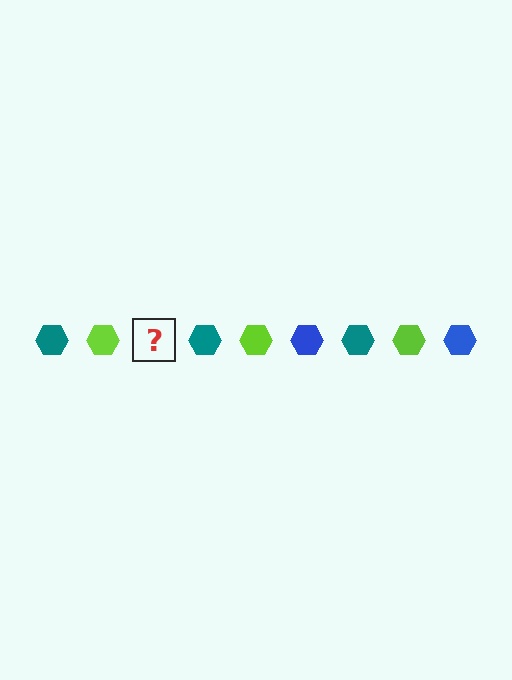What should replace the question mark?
The question mark should be replaced with a blue hexagon.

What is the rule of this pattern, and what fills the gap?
The rule is that the pattern cycles through teal, lime, blue hexagons. The gap should be filled with a blue hexagon.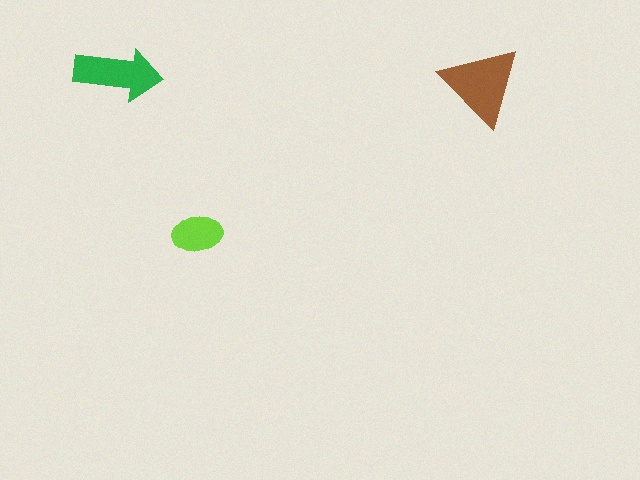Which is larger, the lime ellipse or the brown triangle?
The brown triangle.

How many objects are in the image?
There are 3 objects in the image.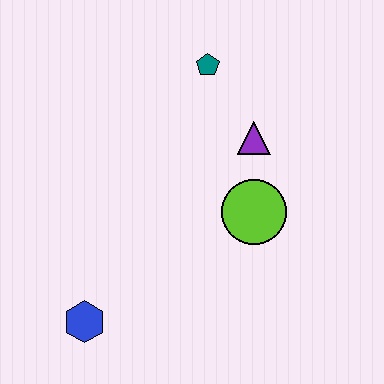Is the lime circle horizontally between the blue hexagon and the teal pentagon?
No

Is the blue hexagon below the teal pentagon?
Yes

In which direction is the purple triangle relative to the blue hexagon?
The purple triangle is above the blue hexagon.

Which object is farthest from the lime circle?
The blue hexagon is farthest from the lime circle.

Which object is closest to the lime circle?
The purple triangle is closest to the lime circle.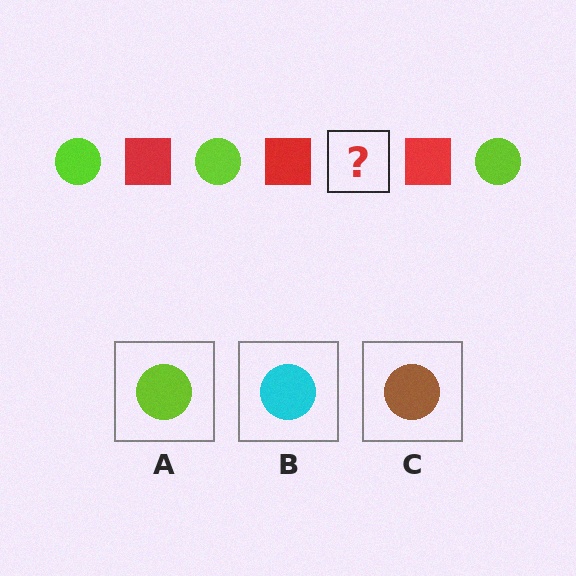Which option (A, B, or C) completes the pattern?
A.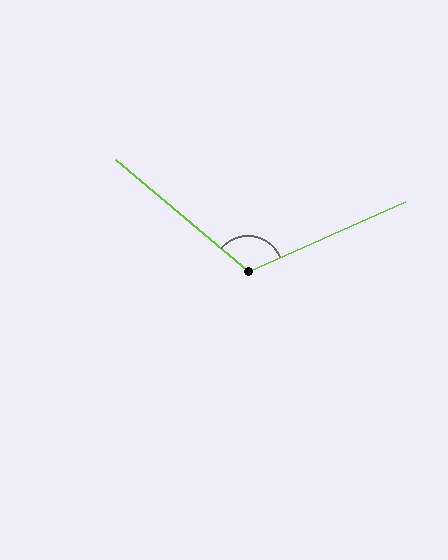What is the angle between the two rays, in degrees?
Approximately 116 degrees.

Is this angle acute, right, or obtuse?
It is obtuse.